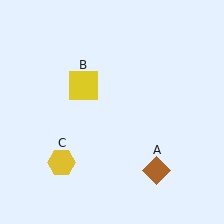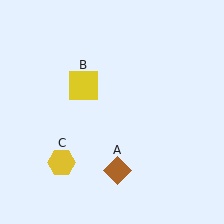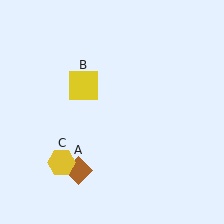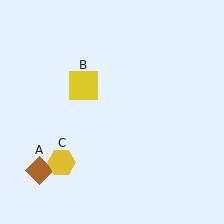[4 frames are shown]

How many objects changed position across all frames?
1 object changed position: brown diamond (object A).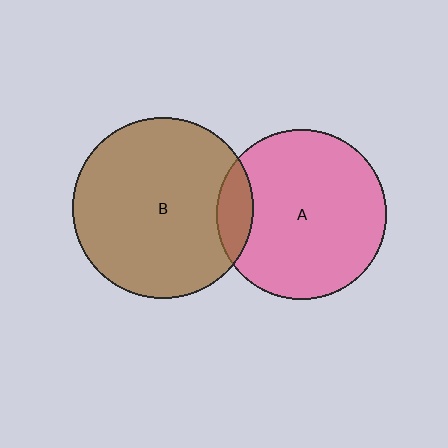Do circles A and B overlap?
Yes.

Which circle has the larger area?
Circle B (brown).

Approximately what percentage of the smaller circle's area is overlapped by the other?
Approximately 10%.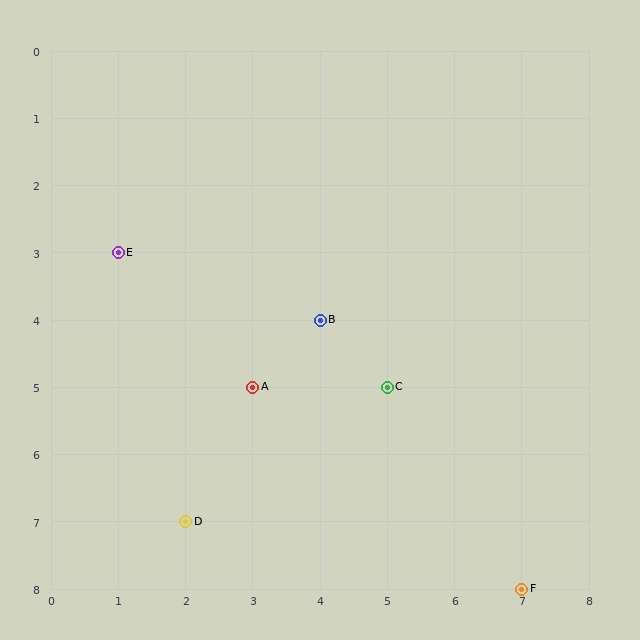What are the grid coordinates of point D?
Point D is at grid coordinates (2, 7).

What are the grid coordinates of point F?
Point F is at grid coordinates (7, 8).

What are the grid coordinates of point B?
Point B is at grid coordinates (4, 4).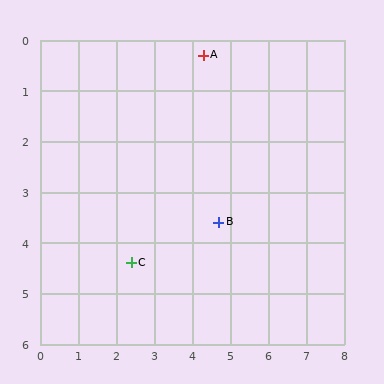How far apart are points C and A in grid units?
Points C and A are about 4.5 grid units apart.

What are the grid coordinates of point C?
Point C is at approximately (2.4, 4.4).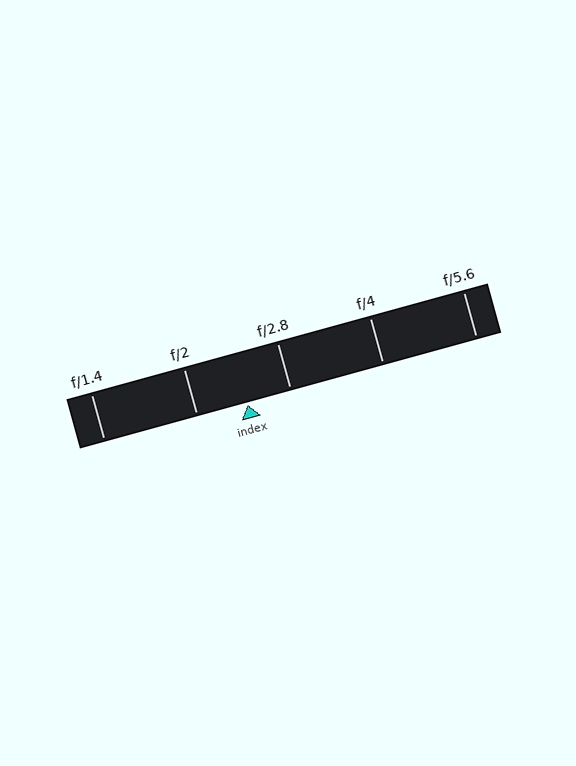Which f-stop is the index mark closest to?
The index mark is closest to f/2.8.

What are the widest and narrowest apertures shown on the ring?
The widest aperture shown is f/1.4 and the narrowest is f/5.6.